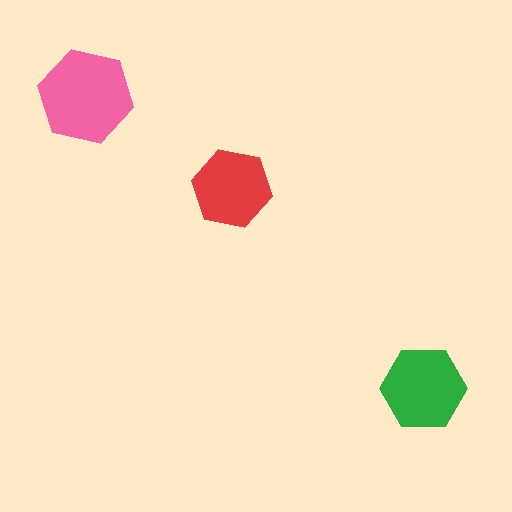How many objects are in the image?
There are 3 objects in the image.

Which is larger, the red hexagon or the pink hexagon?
The pink one.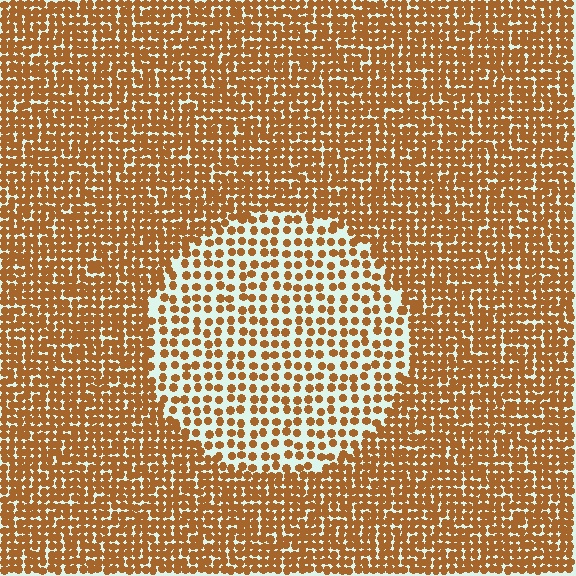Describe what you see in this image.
The image contains small brown elements arranged at two different densities. A circle-shaped region is visible where the elements are less densely packed than the surrounding area.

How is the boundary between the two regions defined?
The boundary is defined by a change in element density (approximately 2.1x ratio). All elements are the same color, size, and shape.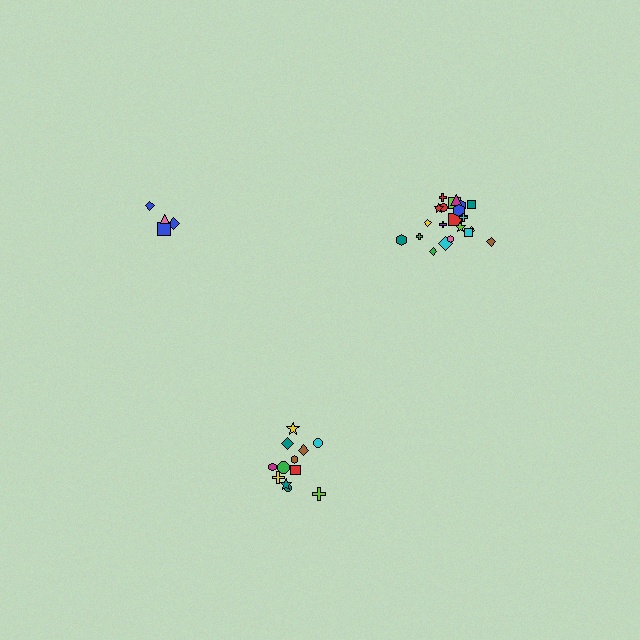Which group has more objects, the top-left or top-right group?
The top-right group.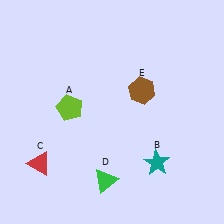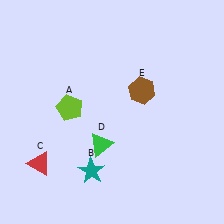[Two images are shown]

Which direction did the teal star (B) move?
The teal star (B) moved left.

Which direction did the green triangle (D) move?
The green triangle (D) moved up.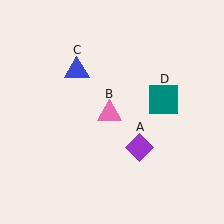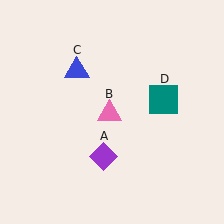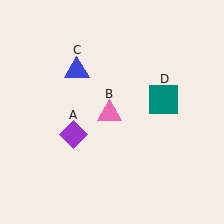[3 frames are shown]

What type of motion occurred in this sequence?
The purple diamond (object A) rotated clockwise around the center of the scene.